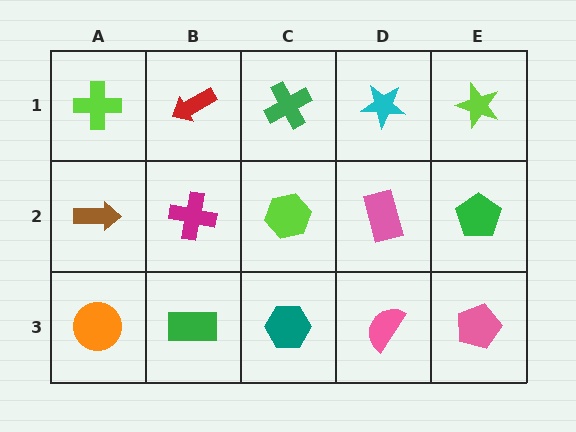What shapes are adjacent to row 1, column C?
A lime hexagon (row 2, column C), a red arrow (row 1, column B), a cyan star (row 1, column D).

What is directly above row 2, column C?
A green cross.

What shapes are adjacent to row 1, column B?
A magenta cross (row 2, column B), a lime cross (row 1, column A), a green cross (row 1, column C).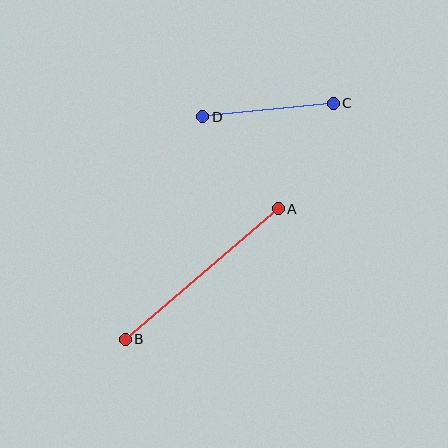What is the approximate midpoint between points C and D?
The midpoint is at approximately (268, 110) pixels.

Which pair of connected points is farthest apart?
Points A and B are farthest apart.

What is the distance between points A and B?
The distance is approximately 201 pixels.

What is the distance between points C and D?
The distance is approximately 131 pixels.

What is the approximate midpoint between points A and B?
The midpoint is at approximately (202, 274) pixels.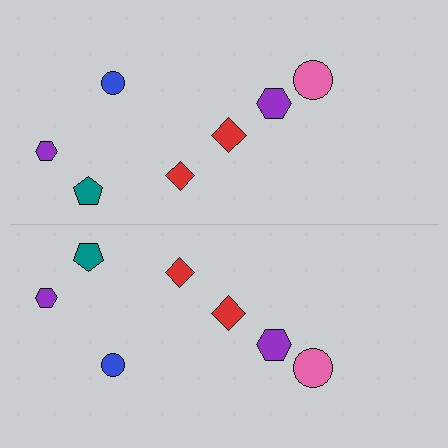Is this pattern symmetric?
Yes, this pattern has bilateral (reflection) symmetry.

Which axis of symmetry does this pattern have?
The pattern has a horizontal axis of symmetry running through the center of the image.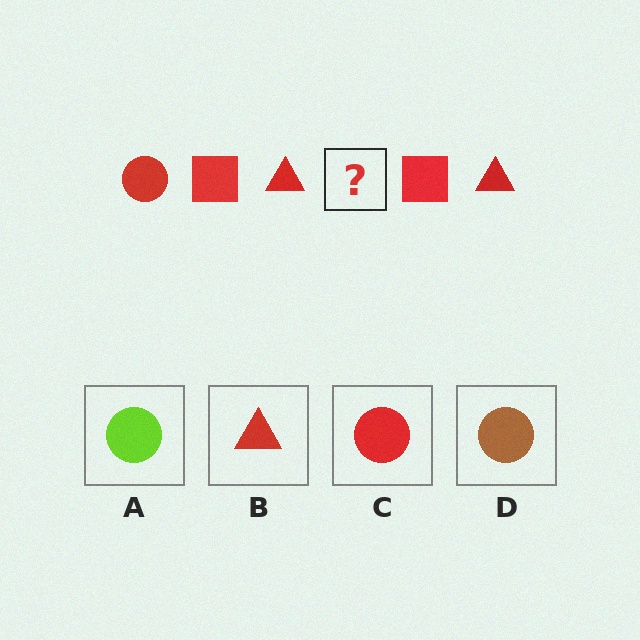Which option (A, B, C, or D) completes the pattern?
C.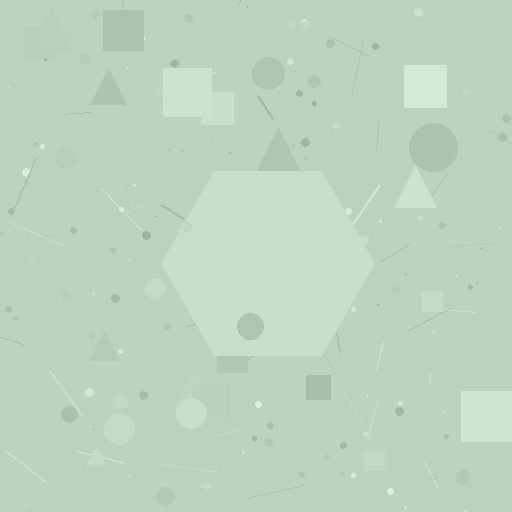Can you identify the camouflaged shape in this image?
The camouflaged shape is a hexagon.